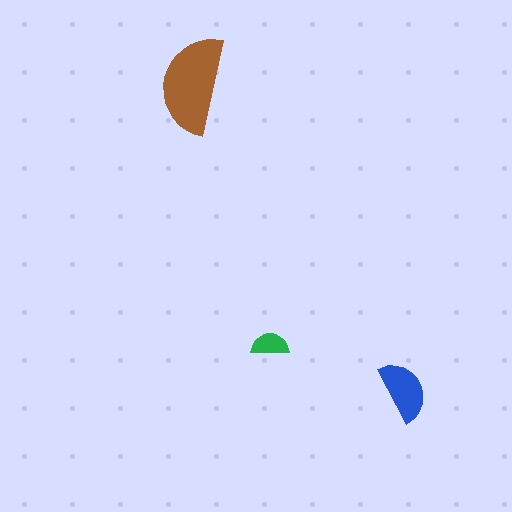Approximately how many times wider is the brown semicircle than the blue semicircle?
About 1.5 times wider.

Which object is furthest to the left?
The brown semicircle is leftmost.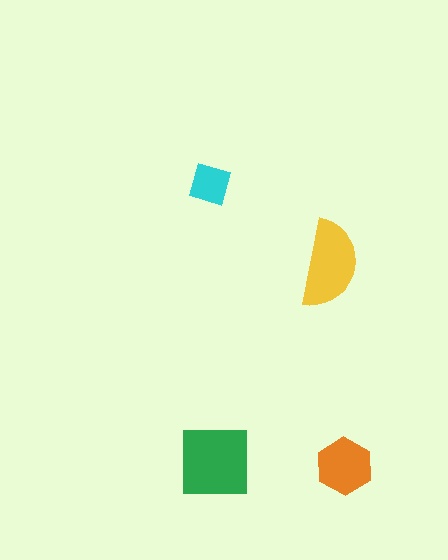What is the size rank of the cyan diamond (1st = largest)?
4th.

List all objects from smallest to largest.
The cyan diamond, the orange hexagon, the yellow semicircle, the green square.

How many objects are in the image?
There are 4 objects in the image.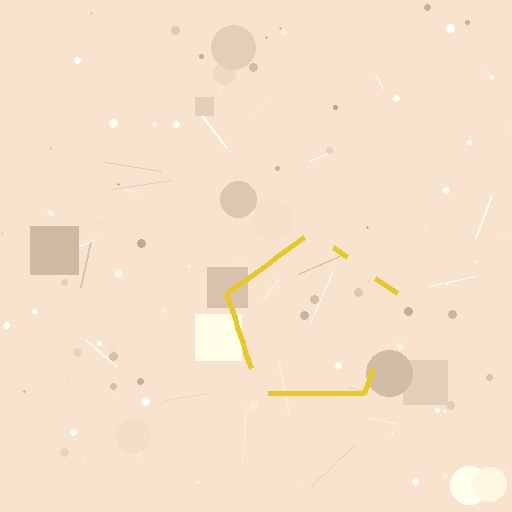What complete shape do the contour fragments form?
The contour fragments form a pentagon.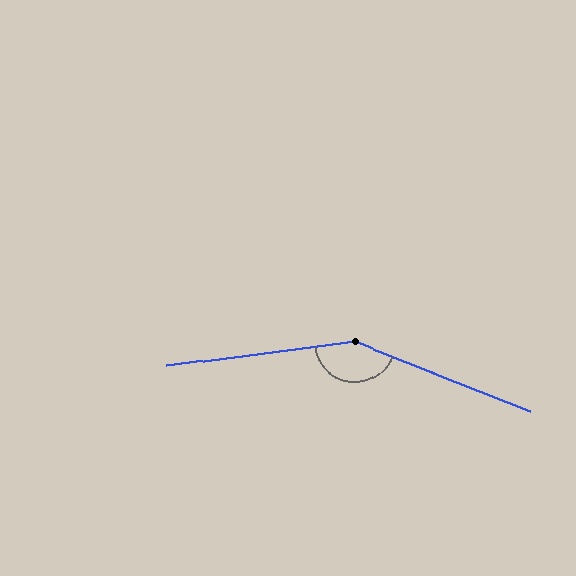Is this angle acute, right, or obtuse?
It is obtuse.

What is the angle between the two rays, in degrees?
Approximately 152 degrees.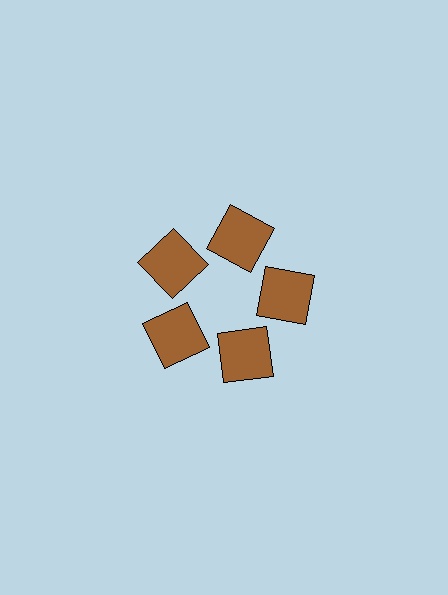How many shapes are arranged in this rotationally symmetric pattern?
There are 5 shapes, arranged in 5 groups of 1.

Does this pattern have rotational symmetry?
Yes, this pattern has 5-fold rotational symmetry. It looks the same after rotating 72 degrees around the center.